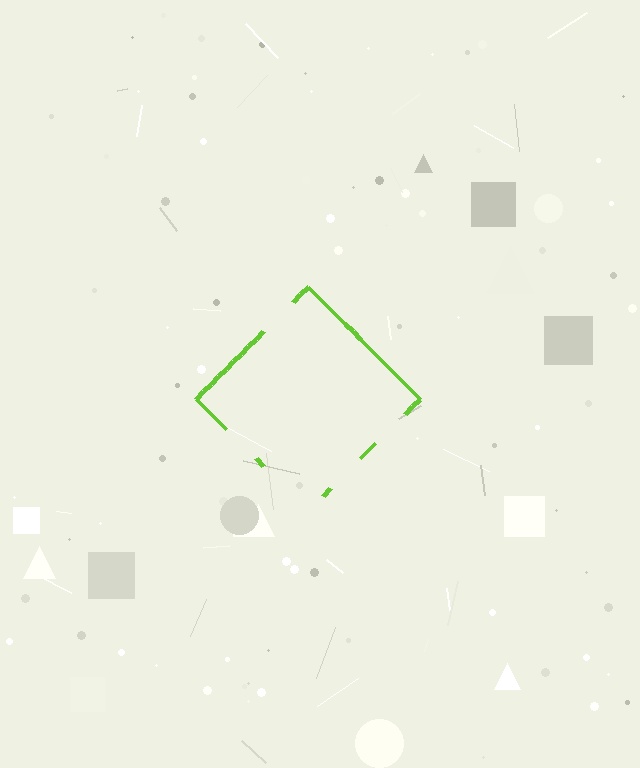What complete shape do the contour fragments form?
The contour fragments form a diamond.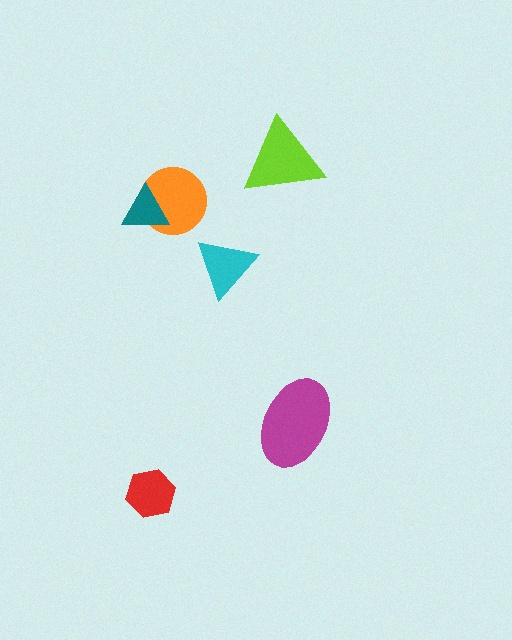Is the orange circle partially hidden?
Yes, it is partially covered by another shape.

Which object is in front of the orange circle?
The teal triangle is in front of the orange circle.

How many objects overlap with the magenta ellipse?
0 objects overlap with the magenta ellipse.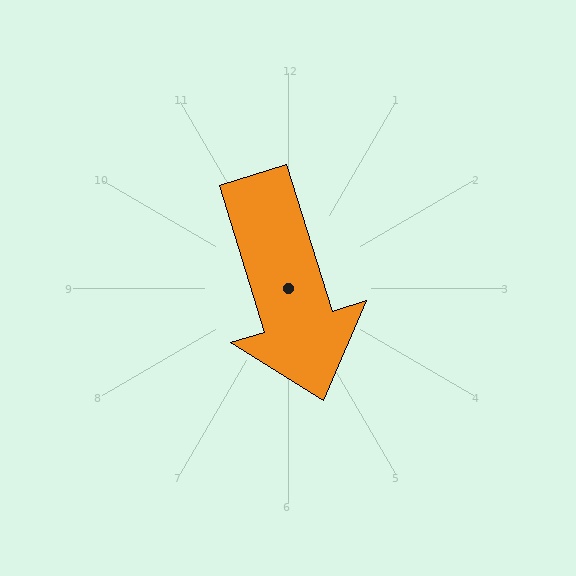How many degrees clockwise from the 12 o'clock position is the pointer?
Approximately 163 degrees.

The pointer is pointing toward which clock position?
Roughly 5 o'clock.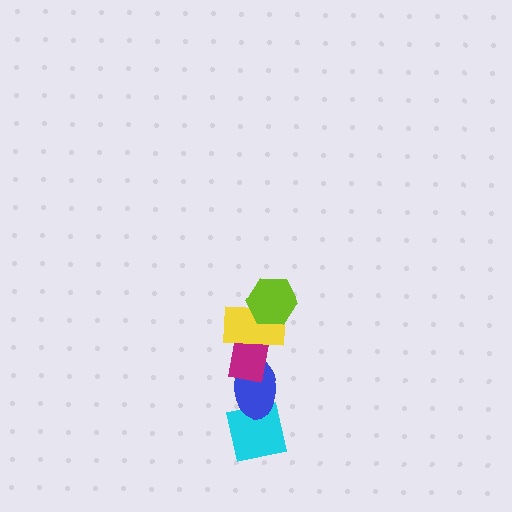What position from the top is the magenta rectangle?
The magenta rectangle is 3rd from the top.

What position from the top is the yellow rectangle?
The yellow rectangle is 2nd from the top.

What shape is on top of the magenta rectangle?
The yellow rectangle is on top of the magenta rectangle.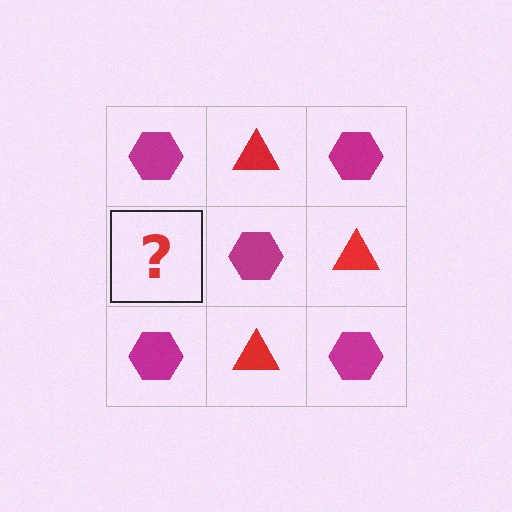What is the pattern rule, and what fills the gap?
The rule is that it alternates magenta hexagon and red triangle in a checkerboard pattern. The gap should be filled with a red triangle.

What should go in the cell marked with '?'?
The missing cell should contain a red triangle.